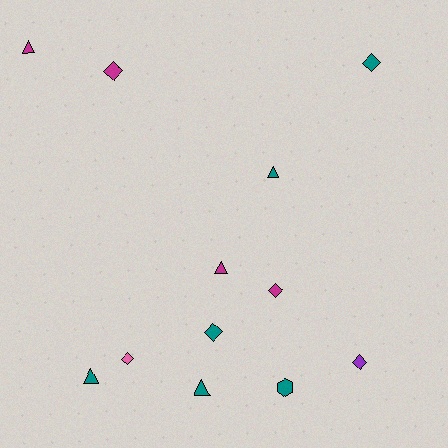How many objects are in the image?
There are 12 objects.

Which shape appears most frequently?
Diamond, with 6 objects.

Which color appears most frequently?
Teal, with 6 objects.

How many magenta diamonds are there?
There are 2 magenta diamonds.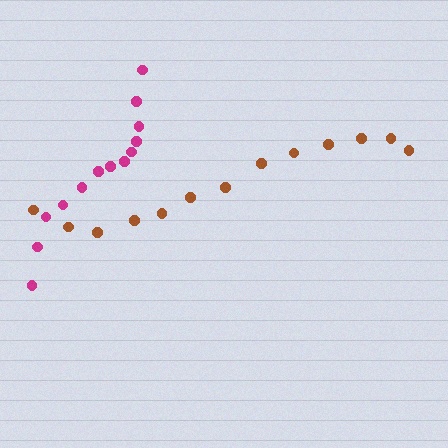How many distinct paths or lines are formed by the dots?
There are 2 distinct paths.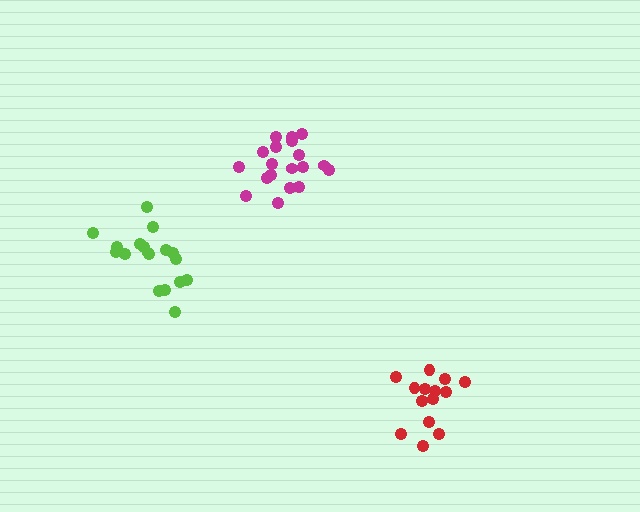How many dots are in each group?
Group 1: 19 dots, Group 2: 14 dots, Group 3: 18 dots (51 total).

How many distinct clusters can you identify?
There are 3 distinct clusters.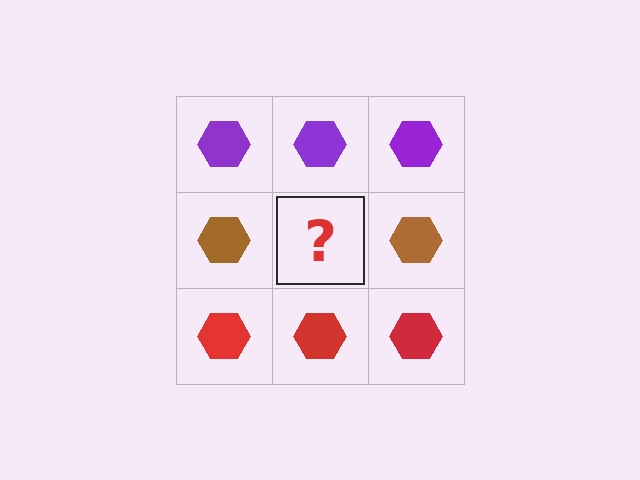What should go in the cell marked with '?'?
The missing cell should contain a brown hexagon.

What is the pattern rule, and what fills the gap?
The rule is that each row has a consistent color. The gap should be filled with a brown hexagon.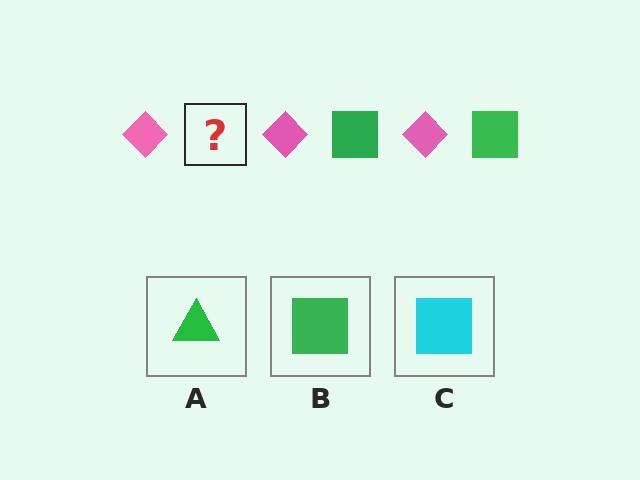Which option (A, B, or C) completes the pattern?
B.